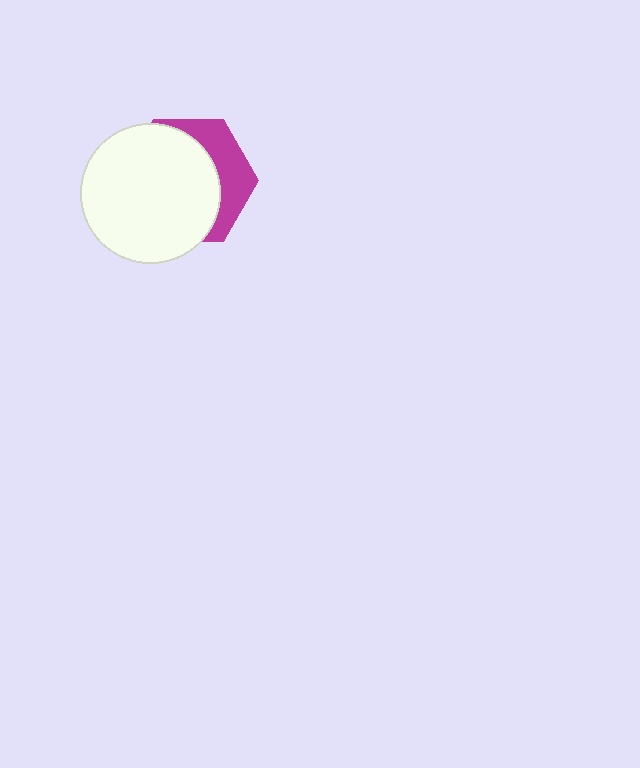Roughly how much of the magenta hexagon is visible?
A small part of it is visible (roughly 32%).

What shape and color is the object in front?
The object in front is a white circle.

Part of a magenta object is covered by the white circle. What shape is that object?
It is a hexagon.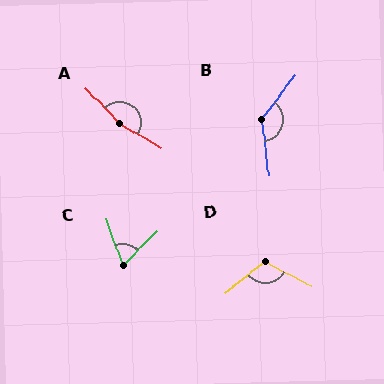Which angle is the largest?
A, at approximately 166 degrees.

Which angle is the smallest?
C, at approximately 65 degrees.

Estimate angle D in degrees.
Approximately 114 degrees.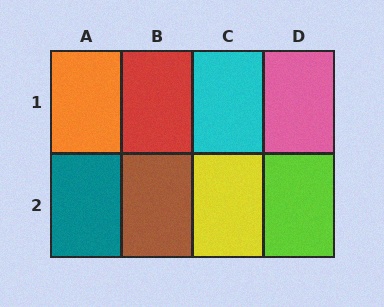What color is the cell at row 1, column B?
Red.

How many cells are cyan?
1 cell is cyan.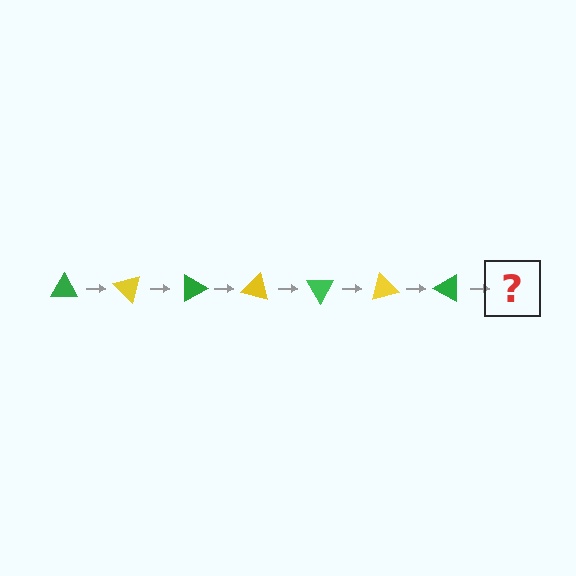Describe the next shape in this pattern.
It should be a yellow triangle, rotated 315 degrees from the start.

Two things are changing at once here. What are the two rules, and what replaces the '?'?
The two rules are that it rotates 45 degrees each step and the color cycles through green and yellow. The '?' should be a yellow triangle, rotated 315 degrees from the start.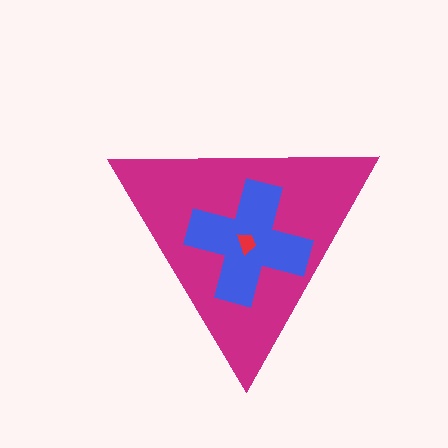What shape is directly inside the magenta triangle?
The blue cross.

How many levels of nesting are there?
3.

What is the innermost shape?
The red trapezoid.